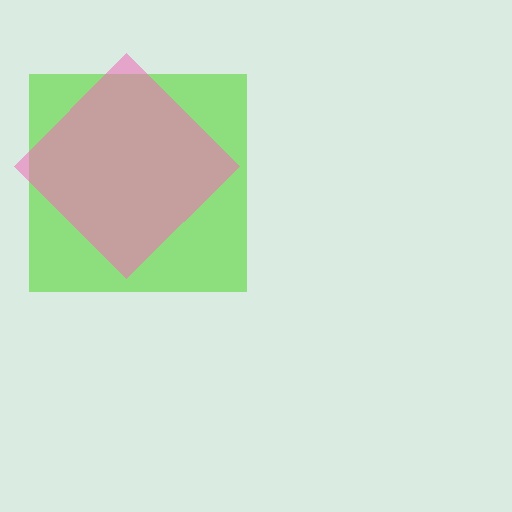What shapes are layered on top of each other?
The layered shapes are: a lime square, a pink diamond.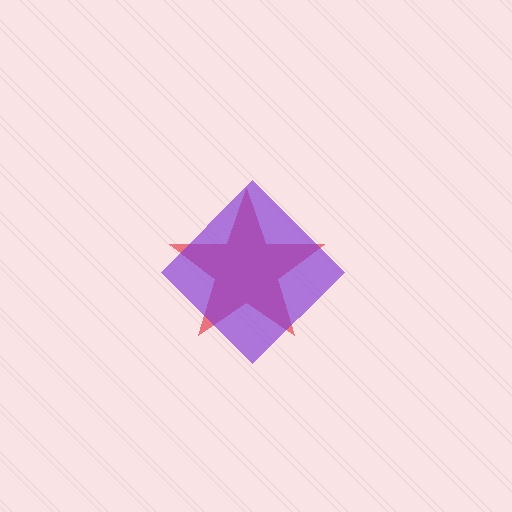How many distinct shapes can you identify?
There are 2 distinct shapes: a red star, a purple diamond.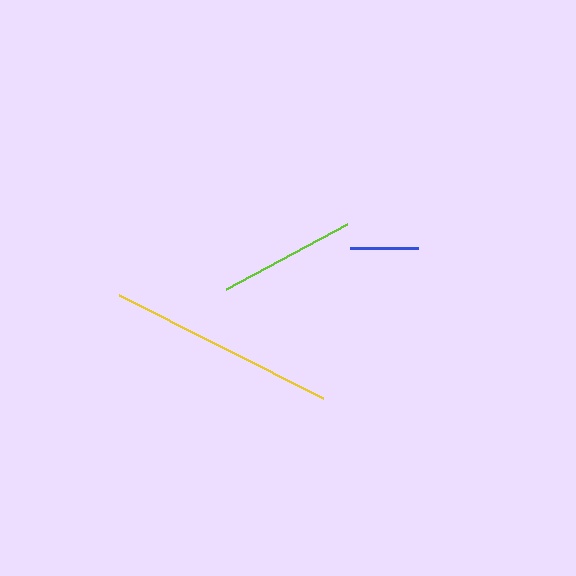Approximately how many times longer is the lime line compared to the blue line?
The lime line is approximately 2.0 times the length of the blue line.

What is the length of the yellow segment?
The yellow segment is approximately 228 pixels long.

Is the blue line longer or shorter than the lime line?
The lime line is longer than the blue line.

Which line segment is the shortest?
The blue line is the shortest at approximately 68 pixels.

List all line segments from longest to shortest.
From longest to shortest: yellow, lime, blue.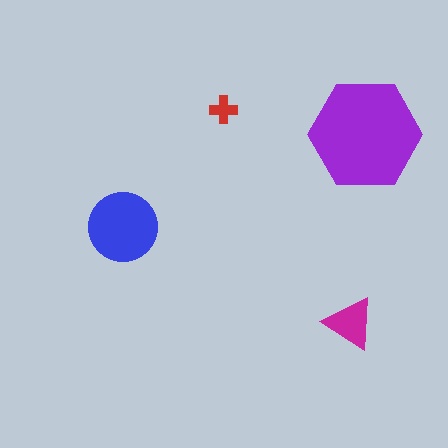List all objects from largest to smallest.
The purple hexagon, the blue circle, the magenta triangle, the red cross.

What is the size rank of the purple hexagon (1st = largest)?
1st.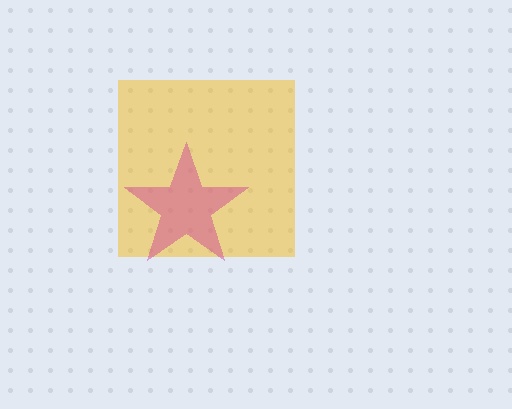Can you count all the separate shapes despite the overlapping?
Yes, there are 2 separate shapes.